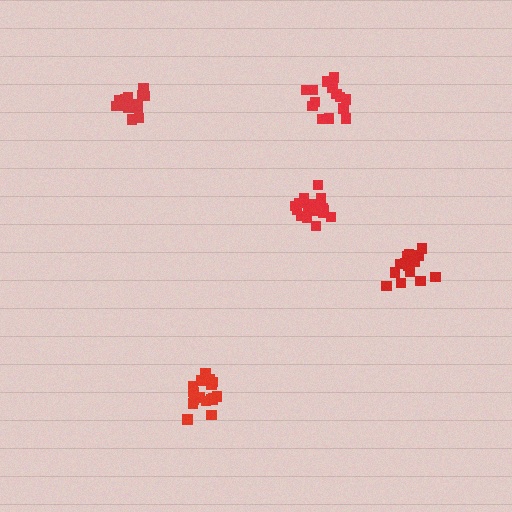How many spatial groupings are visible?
There are 5 spatial groupings.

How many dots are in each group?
Group 1: 17 dots, Group 2: 18 dots, Group 3: 14 dots, Group 4: 14 dots, Group 5: 17 dots (80 total).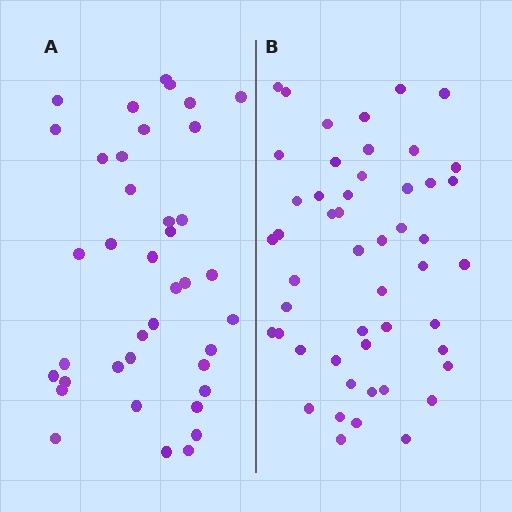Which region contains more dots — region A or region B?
Region B (the right region) has more dots.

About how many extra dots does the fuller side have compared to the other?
Region B has roughly 12 or so more dots than region A.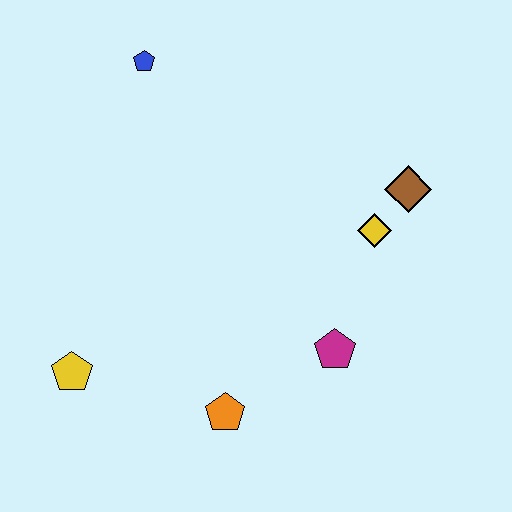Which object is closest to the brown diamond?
The yellow diamond is closest to the brown diamond.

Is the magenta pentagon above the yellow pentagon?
Yes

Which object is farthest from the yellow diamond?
The yellow pentagon is farthest from the yellow diamond.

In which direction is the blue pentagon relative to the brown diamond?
The blue pentagon is to the left of the brown diamond.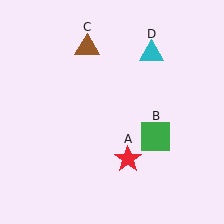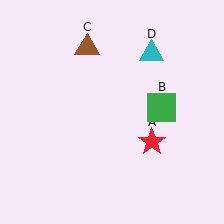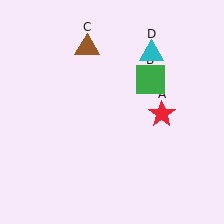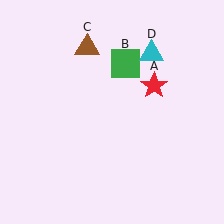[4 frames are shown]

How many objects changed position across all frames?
2 objects changed position: red star (object A), green square (object B).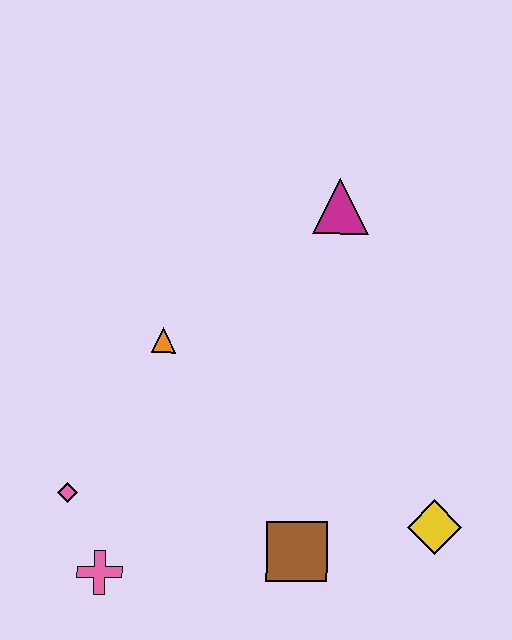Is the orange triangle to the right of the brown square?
No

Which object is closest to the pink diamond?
The pink cross is closest to the pink diamond.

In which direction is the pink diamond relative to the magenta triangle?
The pink diamond is below the magenta triangle.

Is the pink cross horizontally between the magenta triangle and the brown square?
No